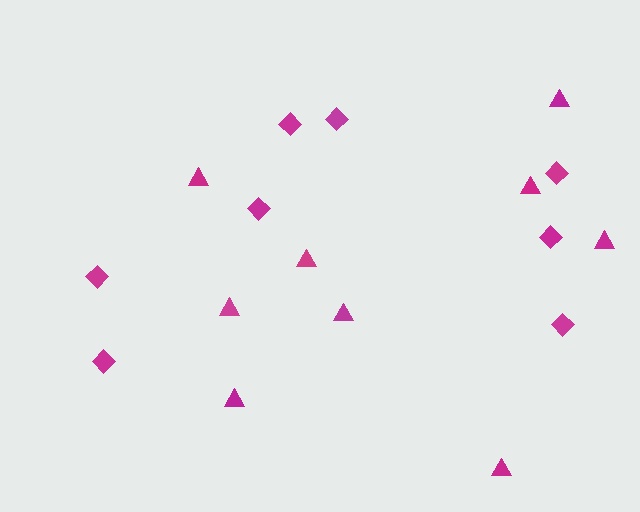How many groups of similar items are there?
There are 2 groups: one group of diamonds (8) and one group of triangles (9).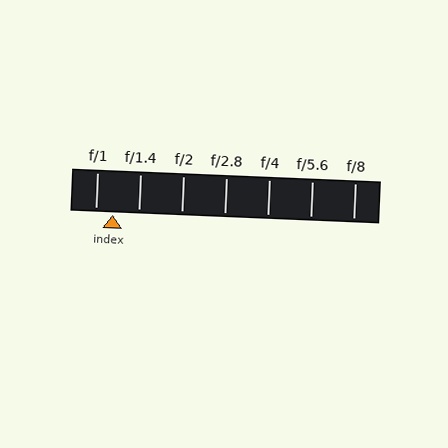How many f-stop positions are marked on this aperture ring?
There are 7 f-stop positions marked.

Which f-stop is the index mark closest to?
The index mark is closest to f/1.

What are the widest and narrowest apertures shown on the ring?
The widest aperture shown is f/1 and the narrowest is f/8.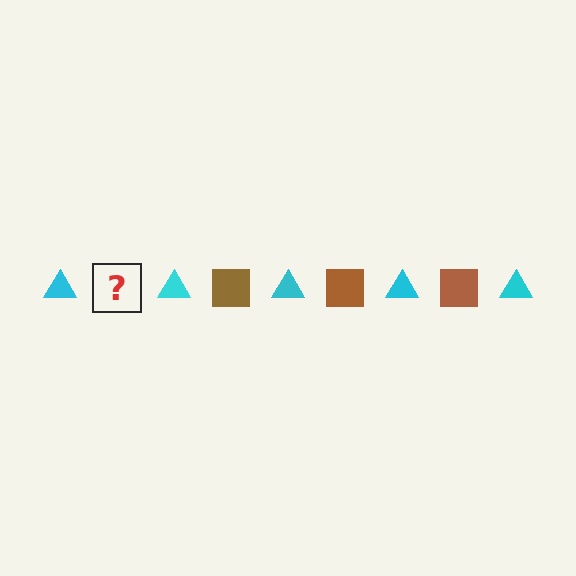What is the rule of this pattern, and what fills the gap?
The rule is that the pattern alternates between cyan triangle and brown square. The gap should be filled with a brown square.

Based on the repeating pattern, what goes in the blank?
The blank should be a brown square.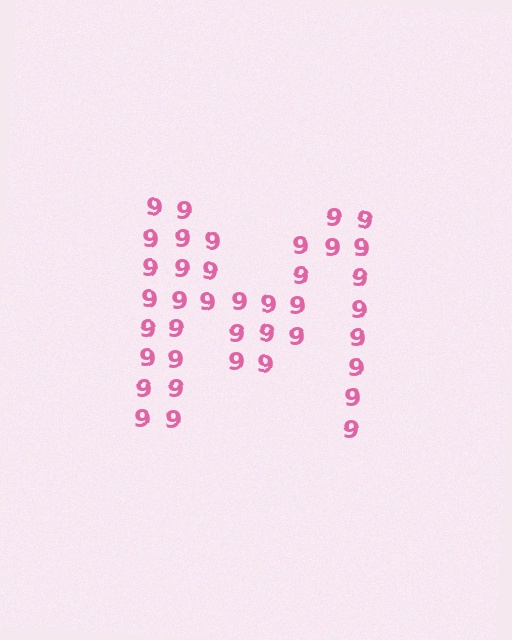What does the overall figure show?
The overall figure shows the letter M.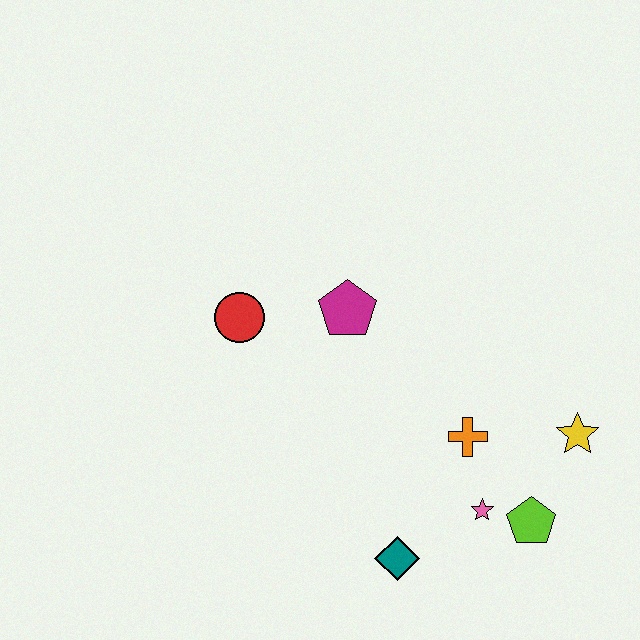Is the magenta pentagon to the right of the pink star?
No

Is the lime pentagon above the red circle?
No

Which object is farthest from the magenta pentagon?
The lime pentagon is farthest from the magenta pentagon.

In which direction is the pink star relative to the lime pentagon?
The pink star is to the left of the lime pentagon.